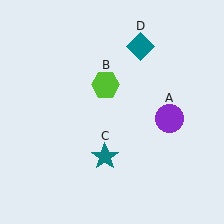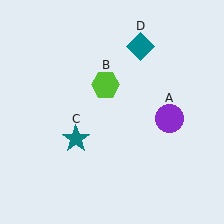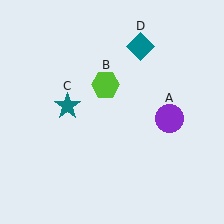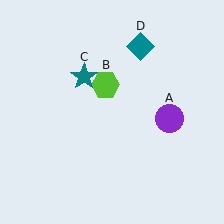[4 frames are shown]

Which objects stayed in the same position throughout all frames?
Purple circle (object A) and lime hexagon (object B) and teal diamond (object D) remained stationary.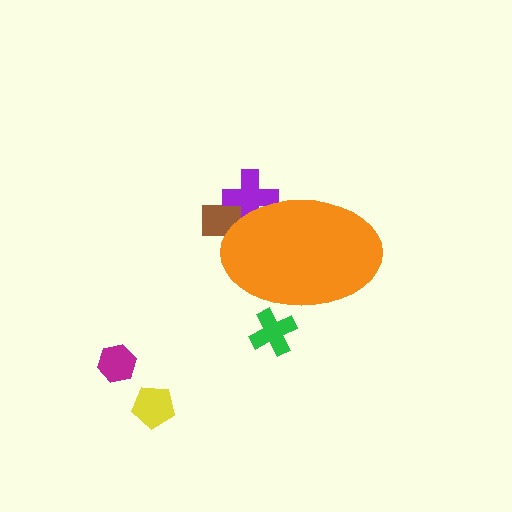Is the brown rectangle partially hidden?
Yes, the brown rectangle is partially hidden behind the orange ellipse.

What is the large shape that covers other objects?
An orange ellipse.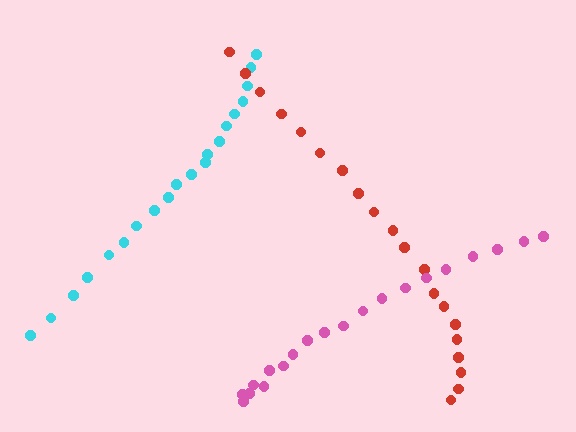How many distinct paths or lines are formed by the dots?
There are 3 distinct paths.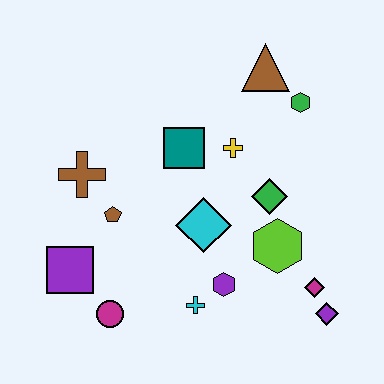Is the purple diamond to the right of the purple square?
Yes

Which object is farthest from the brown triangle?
The magenta circle is farthest from the brown triangle.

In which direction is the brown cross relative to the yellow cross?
The brown cross is to the left of the yellow cross.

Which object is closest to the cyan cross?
The purple hexagon is closest to the cyan cross.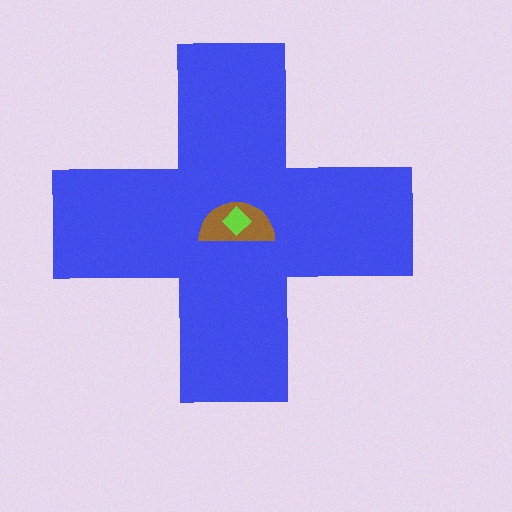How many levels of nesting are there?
3.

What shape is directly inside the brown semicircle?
The lime diamond.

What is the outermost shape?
The blue cross.